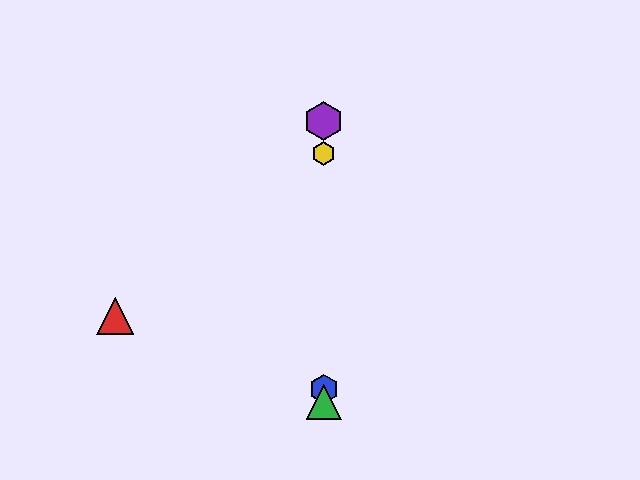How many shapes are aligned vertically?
4 shapes (the blue hexagon, the green triangle, the yellow hexagon, the purple hexagon) are aligned vertically.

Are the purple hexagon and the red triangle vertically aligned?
No, the purple hexagon is at x≈324 and the red triangle is at x≈115.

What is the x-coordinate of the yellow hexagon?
The yellow hexagon is at x≈324.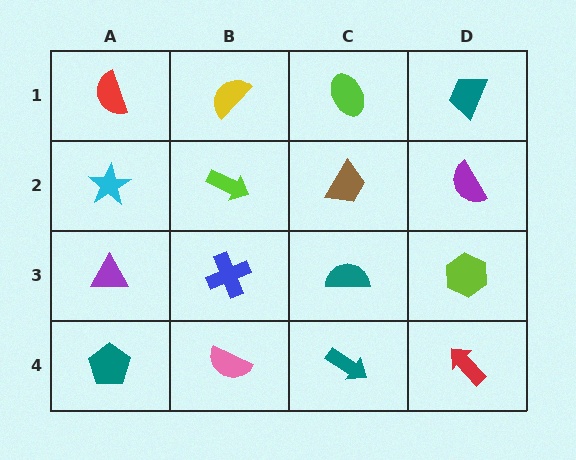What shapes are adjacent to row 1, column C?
A brown trapezoid (row 2, column C), a yellow semicircle (row 1, column B), a teal trapezoid (row 1, column D).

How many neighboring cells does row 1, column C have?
3.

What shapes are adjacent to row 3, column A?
A cyan star (row 2, column A), a teal pentagon (row 4, column A), a blue cross (row 3, column B).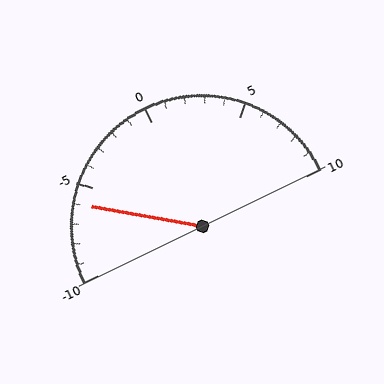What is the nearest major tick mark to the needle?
The nearest major tick mark is -5.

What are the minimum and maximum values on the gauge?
The gauge ranges from -10 to 10.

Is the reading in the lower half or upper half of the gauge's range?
The reading is in the lower half of the range (-10 to 10).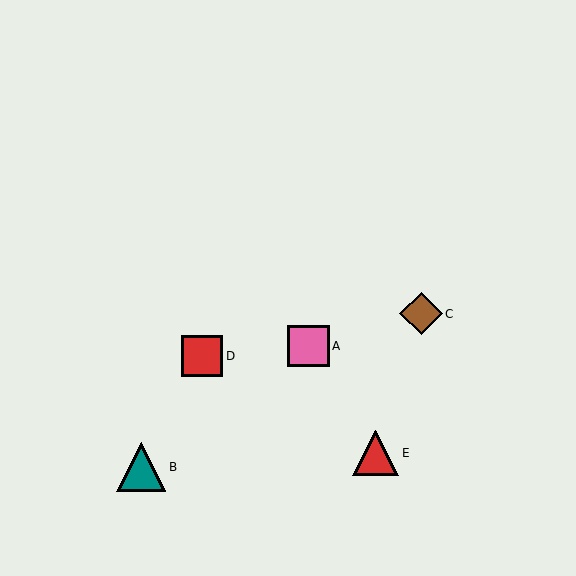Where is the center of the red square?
The center of the red square is at (202, 356).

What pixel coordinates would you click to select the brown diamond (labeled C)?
Click at (421, 314) to select the brown diamond C.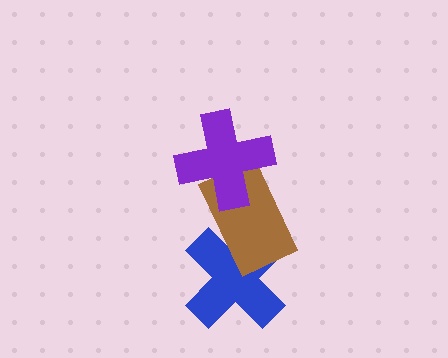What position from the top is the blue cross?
The blue cross is 3rd from the top.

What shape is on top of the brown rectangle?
The purple cross is on top of the brown rectangle.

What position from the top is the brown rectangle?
The brown rectangle is 2nd from the top.